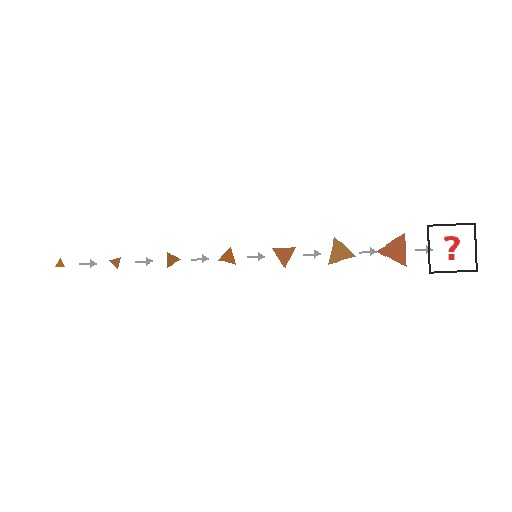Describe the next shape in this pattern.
It should be a triangle, larger than the previous one and rotated 315 degrees from the start.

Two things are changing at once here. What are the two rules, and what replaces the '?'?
The two rules are that the triangle grows larger each step and it rotates 45 degrees each step. The '?' should be a triangle, larger than the previous one and rotated 315 degrees from the start.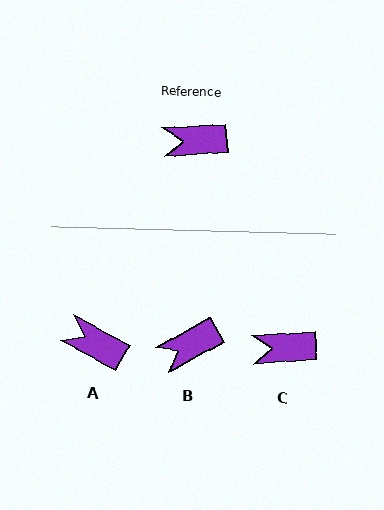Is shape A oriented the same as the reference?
No, it is off by about 33 degrees.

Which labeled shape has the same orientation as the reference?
C.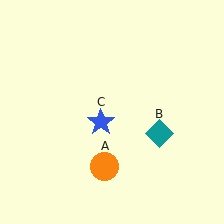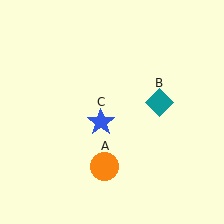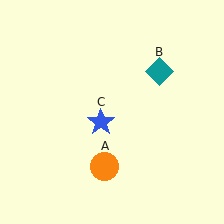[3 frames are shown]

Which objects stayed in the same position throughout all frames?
Orange circle (object A) and blue star (object C) remained stationary.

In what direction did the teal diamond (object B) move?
The teal diamond (object B) moved up.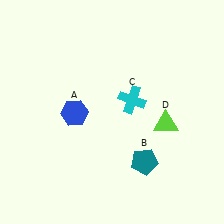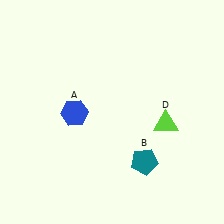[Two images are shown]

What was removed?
The cyan cross (C) was removed in Image 2.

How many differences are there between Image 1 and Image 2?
There is 1 difference between the two images.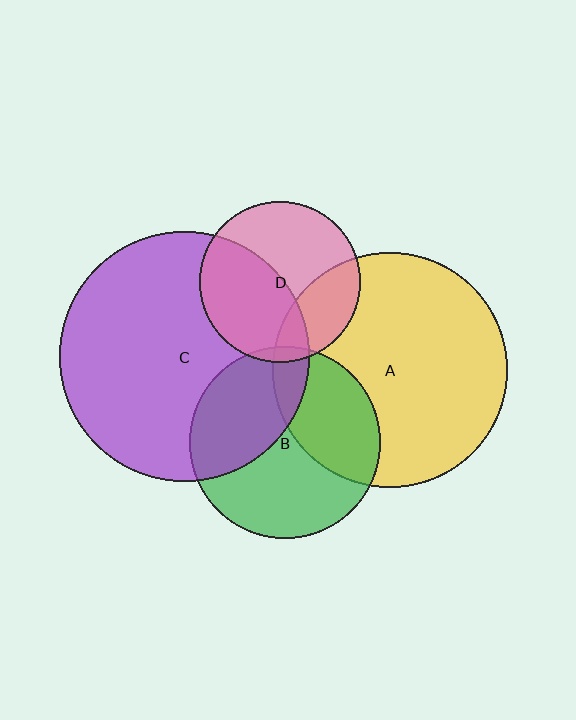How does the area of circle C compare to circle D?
Approximately 2.4 times.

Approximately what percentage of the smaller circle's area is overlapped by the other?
Approximately 25%.